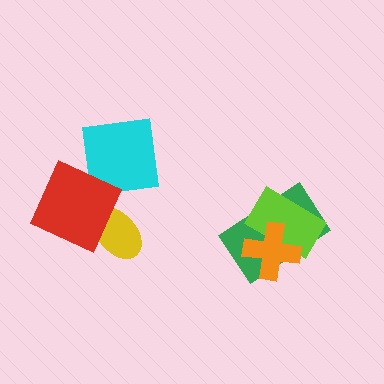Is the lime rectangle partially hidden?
Yes, it is partially covered by another shape.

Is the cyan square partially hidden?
No, no other shape covers it.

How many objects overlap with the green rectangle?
2 objects overlap with the green rectangle.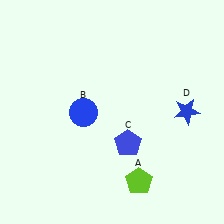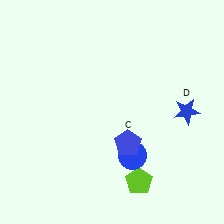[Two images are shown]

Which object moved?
The blue circle (B) moved right.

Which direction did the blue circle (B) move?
The blue circle (B) moved right.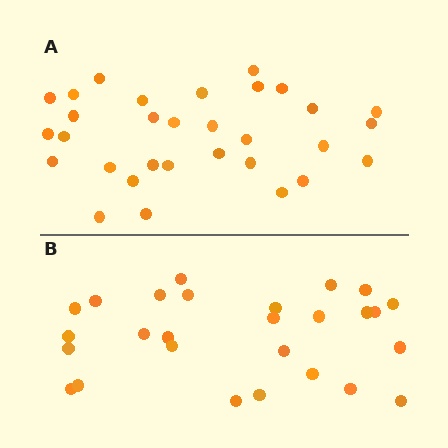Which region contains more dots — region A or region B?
Region A (the top region) has more dots.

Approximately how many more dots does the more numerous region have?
Region A has about 4 more dots than region B.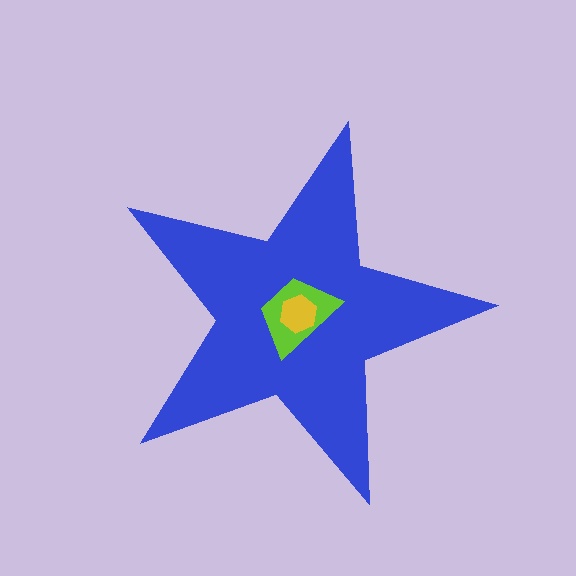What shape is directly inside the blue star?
The lime trapezoid.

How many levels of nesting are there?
3.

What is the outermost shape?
The blue star.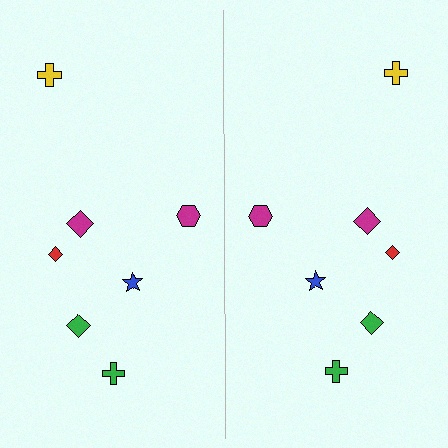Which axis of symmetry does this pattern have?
The pattern has a vertical axis of symmetry running through the center of the image.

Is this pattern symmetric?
Yes, this pattern has bilateral (reflection) symmetry.